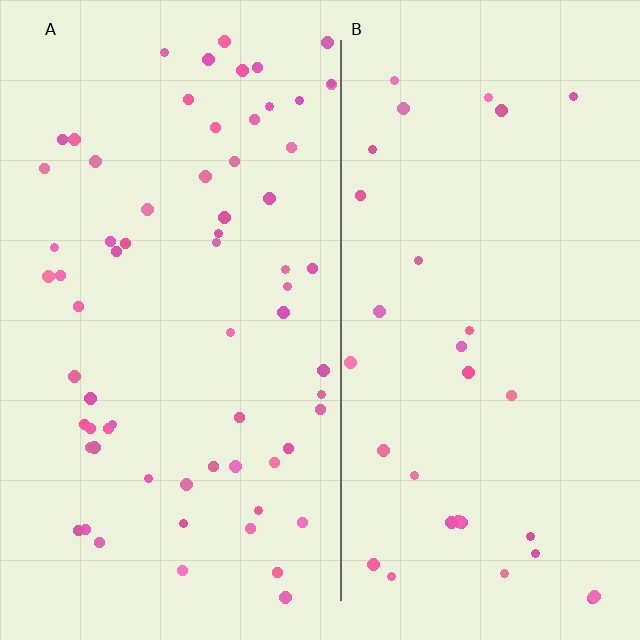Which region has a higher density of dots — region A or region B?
A (the left).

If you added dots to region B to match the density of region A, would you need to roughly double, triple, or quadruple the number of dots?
Approximately double.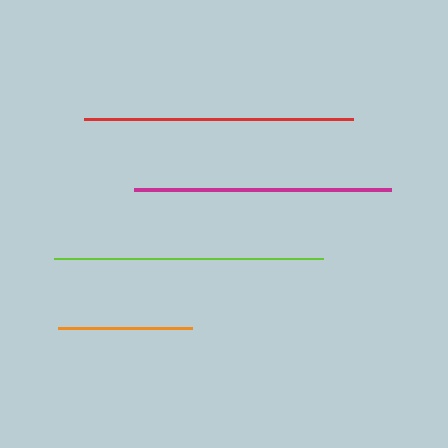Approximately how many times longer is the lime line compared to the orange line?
The lime line is approximately 2.0 times the length of the orange line.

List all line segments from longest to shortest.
From longest to shortest: red, lime, magenta, orange.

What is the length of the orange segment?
The orange segment is approximately 134 pixels long.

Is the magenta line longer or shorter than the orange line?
The magenta line is longer than the orange line.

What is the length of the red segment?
The red segment is approximately 269 pixels long.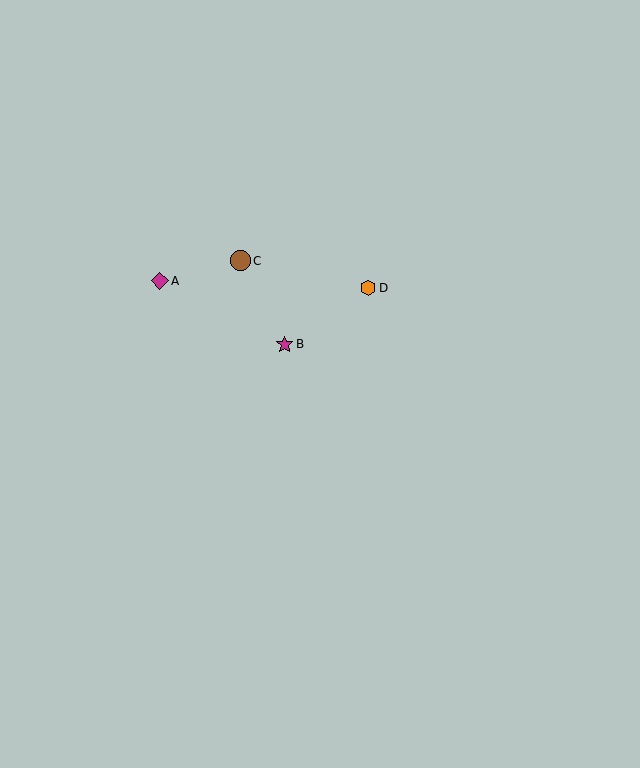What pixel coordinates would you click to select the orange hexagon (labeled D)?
Click at (368, 288) to select the orange hexagon D.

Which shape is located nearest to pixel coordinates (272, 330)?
The magenta star (labeled B) at (285, 345) is nearest to that location.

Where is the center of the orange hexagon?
The center of the orange hexagon is at (368, 288).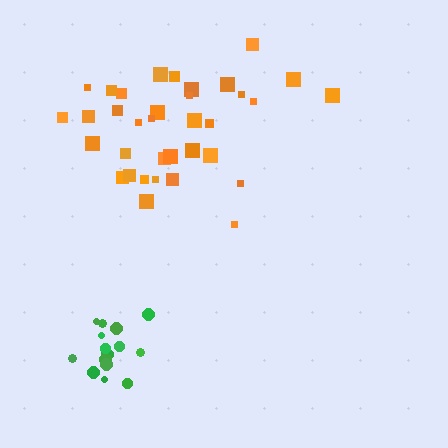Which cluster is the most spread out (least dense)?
Orange.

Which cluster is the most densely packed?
Green.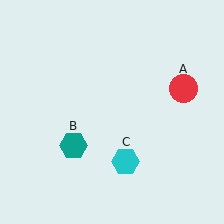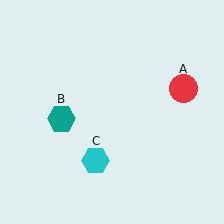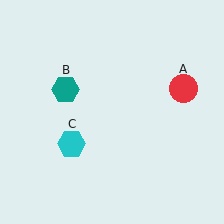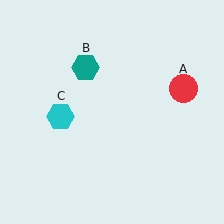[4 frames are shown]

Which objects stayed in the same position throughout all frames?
Red circle (object A) remained stationary.